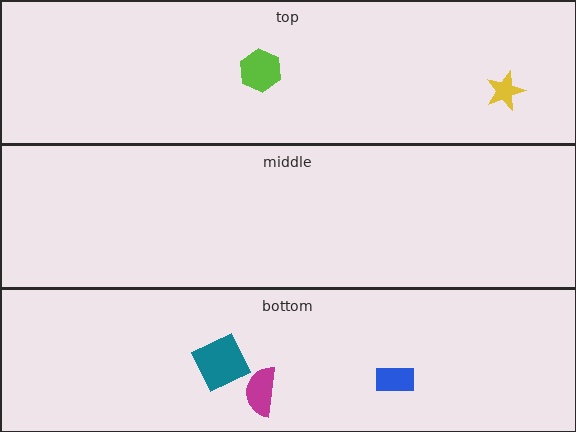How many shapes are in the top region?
2.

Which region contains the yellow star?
The top region.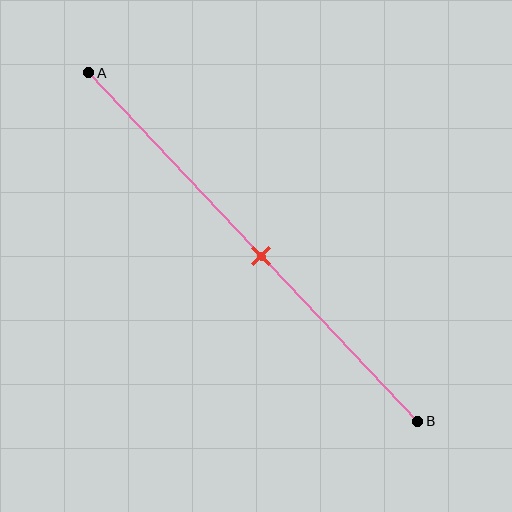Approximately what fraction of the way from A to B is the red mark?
The red mark is approximately 55% of the way from A to B.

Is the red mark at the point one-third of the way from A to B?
No, the mark is at about 55% from A, not at the 33% one-third point.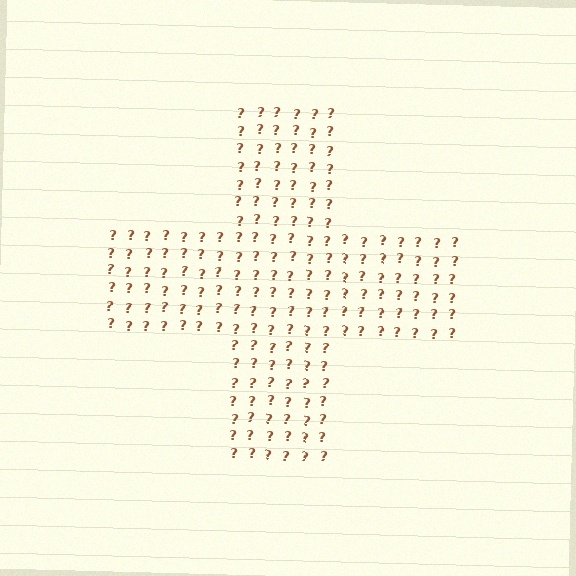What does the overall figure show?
The overall figure shows a cross.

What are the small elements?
The small elements are question marks.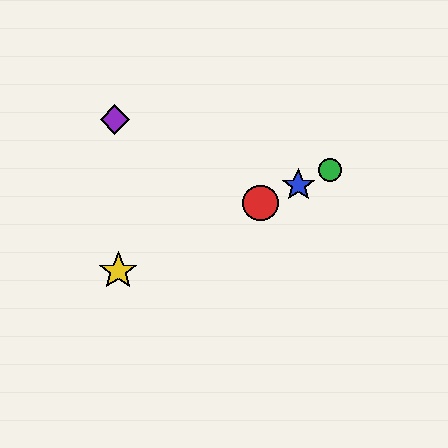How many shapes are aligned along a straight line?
4 shapes (the red circle, the blue star, the green circle, the yellow star) are aligned along a straight line.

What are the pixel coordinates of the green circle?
The green circle is at (330, 170).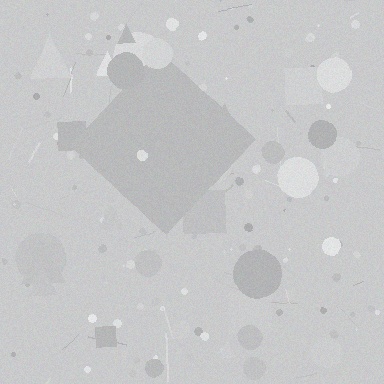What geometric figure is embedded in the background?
A diamond is embedded in the background.